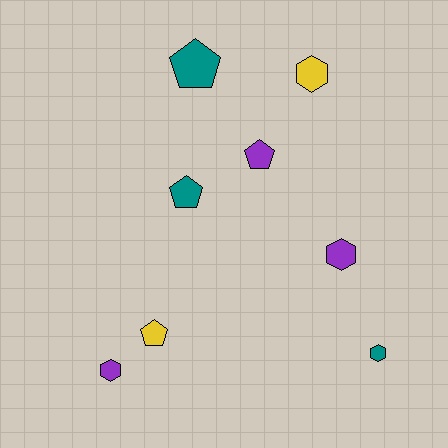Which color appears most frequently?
Purple, with 3 objects.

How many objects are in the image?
There are 8 objects.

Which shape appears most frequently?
Pentagon, with 4 objects.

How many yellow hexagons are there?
There is 1 yellow hexagon.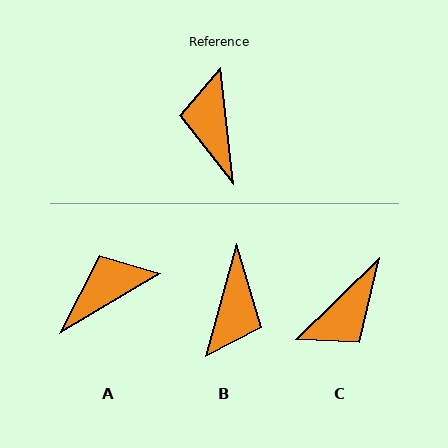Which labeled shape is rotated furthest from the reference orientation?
B, about 158 degrees away.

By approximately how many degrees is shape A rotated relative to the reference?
Approximately 66 degrees clockwise.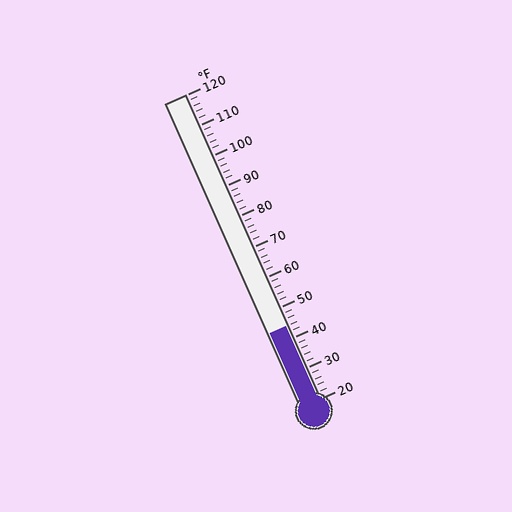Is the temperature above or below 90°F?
The temperature is below 90°F.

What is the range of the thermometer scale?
The thermometer scale ranges from 20°F to 120°F.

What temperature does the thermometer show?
The thermometer shows approximately 44°F.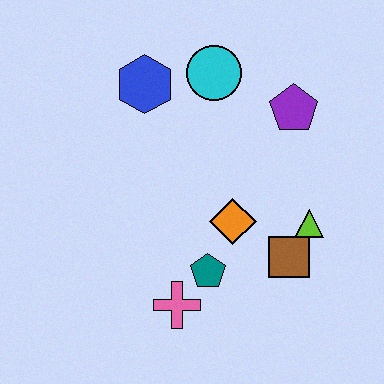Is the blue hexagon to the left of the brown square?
Yes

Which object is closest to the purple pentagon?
The cyan circle is closest to the purple pentagon.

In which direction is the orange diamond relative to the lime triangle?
The orange diamond is to the left of the lime triangle.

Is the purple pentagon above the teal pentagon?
Yes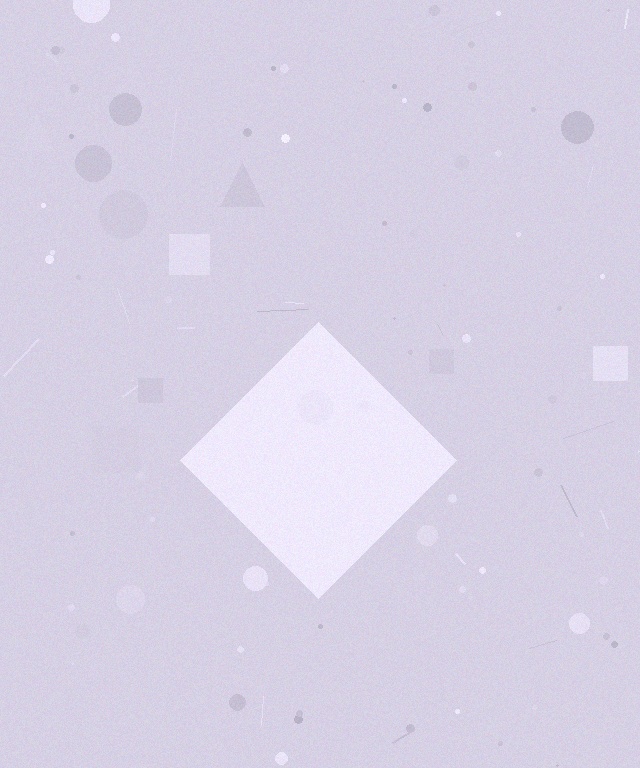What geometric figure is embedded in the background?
A diamond is embedded in the background.